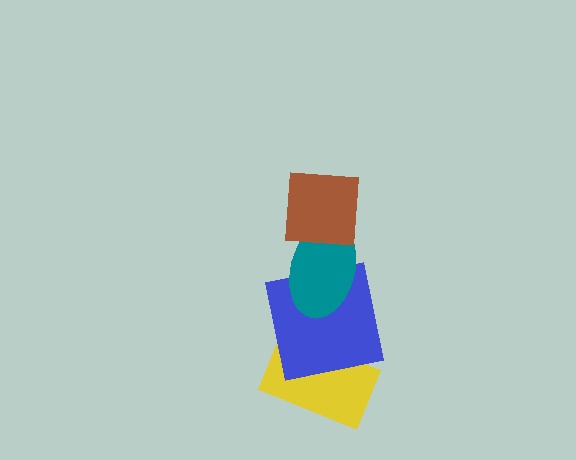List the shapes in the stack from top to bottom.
From top to bottom: the brown square, the teal ellipse, the blue square, the yellow rectangle.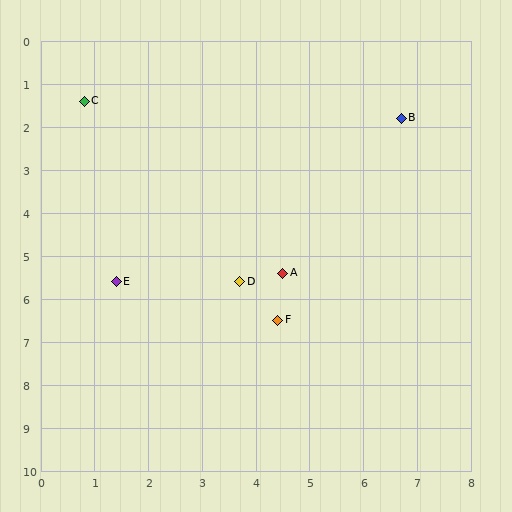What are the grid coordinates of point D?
Point D is at approximately (3.7, 5.6).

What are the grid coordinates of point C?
Point C is at approximately (0.8, 1.4).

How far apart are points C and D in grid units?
Points C and D are about 5.1 grid units apart.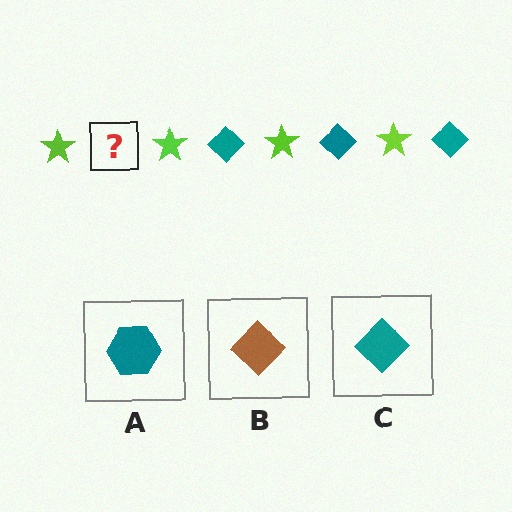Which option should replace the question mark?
Option C.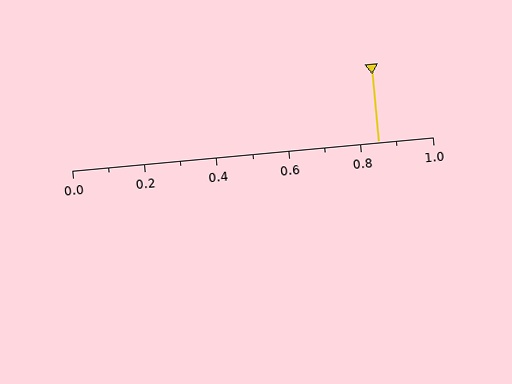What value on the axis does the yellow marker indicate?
The marker indicates approximately 0.85.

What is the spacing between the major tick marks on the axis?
The major ticks are spaced 0.2 apart.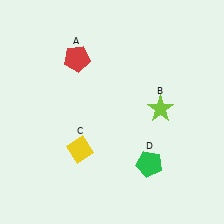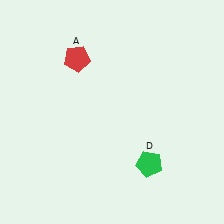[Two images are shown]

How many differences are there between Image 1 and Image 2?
There are 2 differences between the two images.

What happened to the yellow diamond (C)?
The yellow diamond (C) was removed in Image 2. It was in the bottom-left area of Image 1.